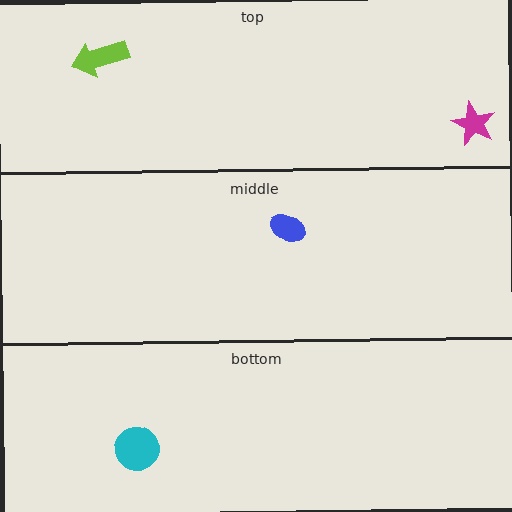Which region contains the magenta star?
The top region.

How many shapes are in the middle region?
1.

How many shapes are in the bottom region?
1.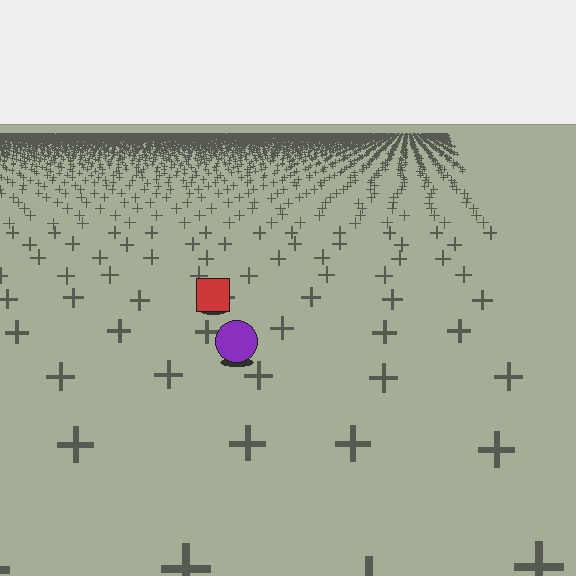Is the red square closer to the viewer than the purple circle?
No. The purple circle is closer — you can tell from the texture gradient: the ground texture is coarser near it.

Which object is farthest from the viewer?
The red square is farthest from the viewer. It appears smaller and the ground texture around it is denser.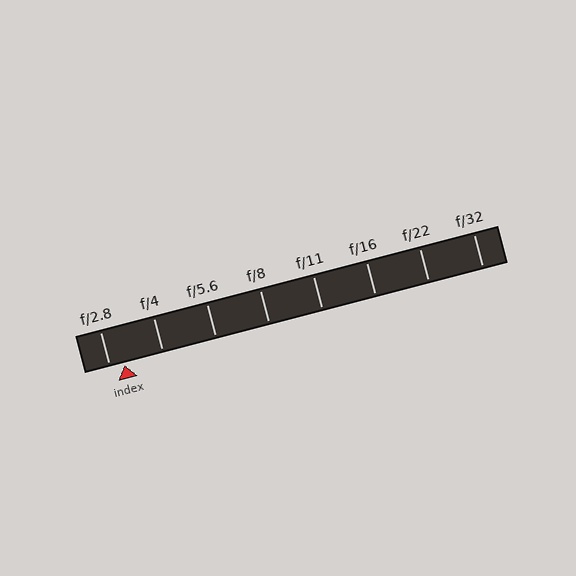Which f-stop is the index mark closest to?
The index mark is closest to f/2.8.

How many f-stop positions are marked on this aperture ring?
There are 8 f-stop positions marked.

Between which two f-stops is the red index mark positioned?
The index mark is between f/2.8 and f/4.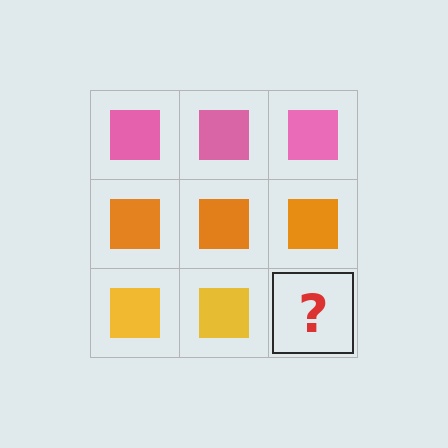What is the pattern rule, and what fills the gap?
The rule is that each row has a consistent color. The gap should be filled with a yellow square.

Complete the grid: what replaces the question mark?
The question mark should be replaced with a yellow square.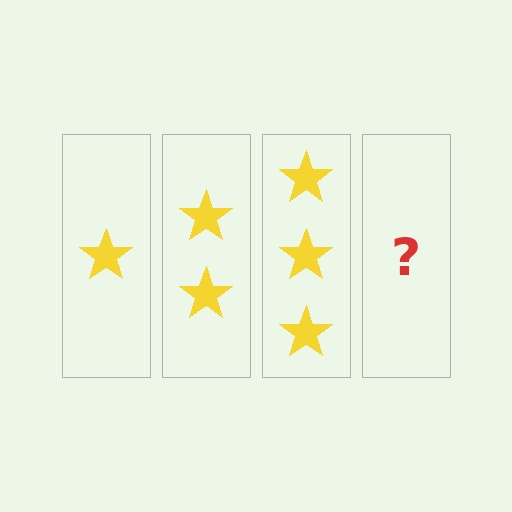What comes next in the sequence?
The next element should be 4 stars.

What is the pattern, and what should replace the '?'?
The pattern is that each step adds one more star. The '?' should be 4 stars.